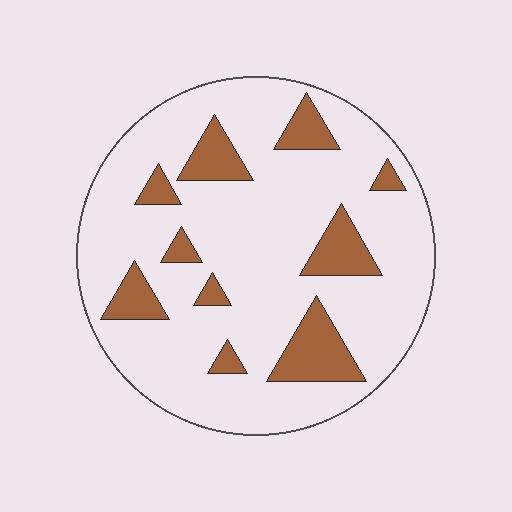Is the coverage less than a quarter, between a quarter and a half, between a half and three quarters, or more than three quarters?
Less than a quarter.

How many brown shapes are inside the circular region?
10.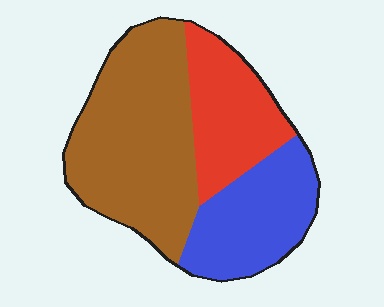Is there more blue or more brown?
Brown.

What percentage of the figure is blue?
Blue takes up between a sixth and a third of the figure.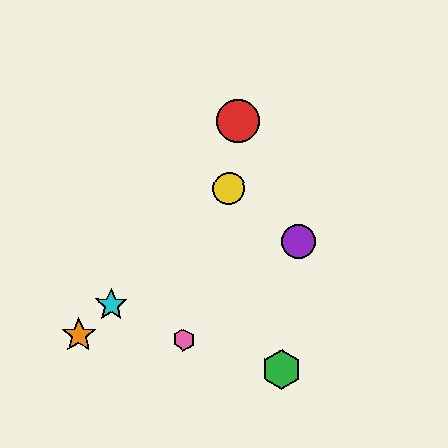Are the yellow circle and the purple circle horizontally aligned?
No, the yellow circle is at y≈189 and the purple circle is at y≈241.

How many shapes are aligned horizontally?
2 shapes (the blue circle, the yellow circle) are aligned horizontally.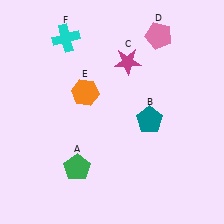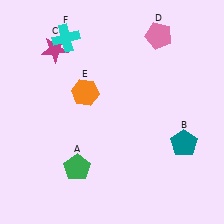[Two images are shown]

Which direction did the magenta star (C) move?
The magenta star (C) moved left.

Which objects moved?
The objects that moved are: the teal pentagon (B), the magenta star (C).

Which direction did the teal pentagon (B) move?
The teal pentagon (B) moved right.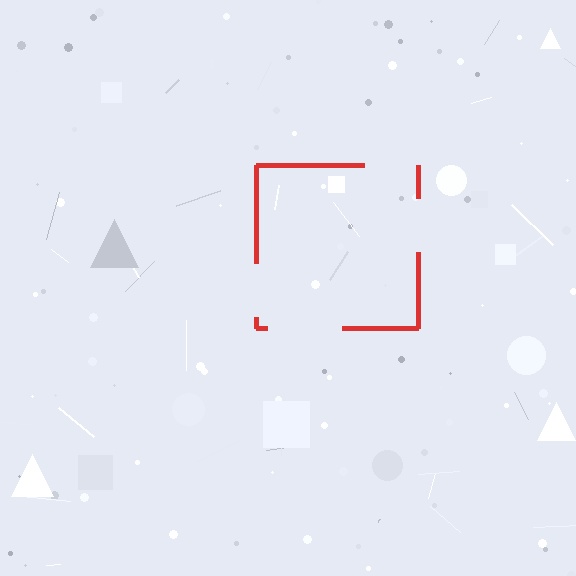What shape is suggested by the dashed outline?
The dashed outline suggests a square.